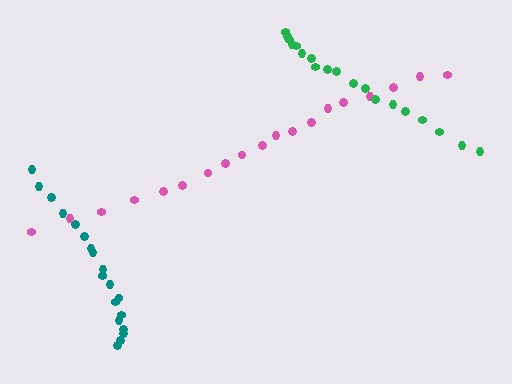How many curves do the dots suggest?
There are 3 distinct paths.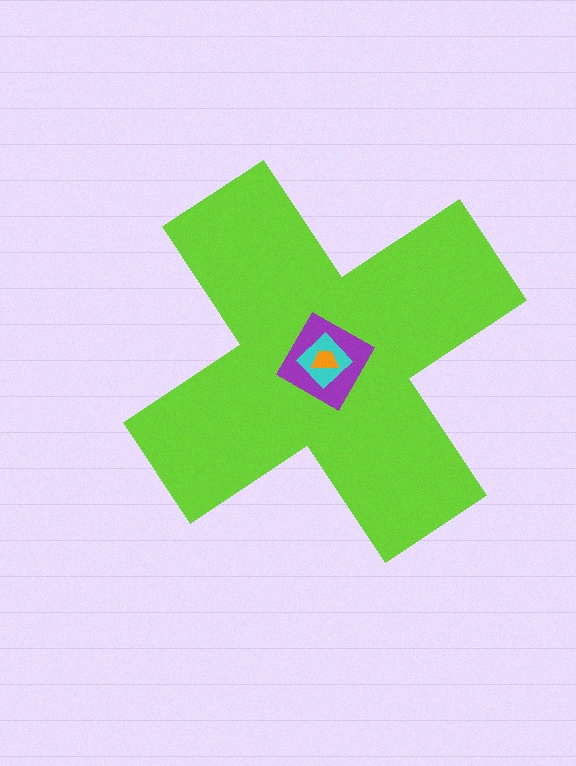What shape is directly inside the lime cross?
The purple diamond.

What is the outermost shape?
The lime cross.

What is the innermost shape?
The orange trapezoid.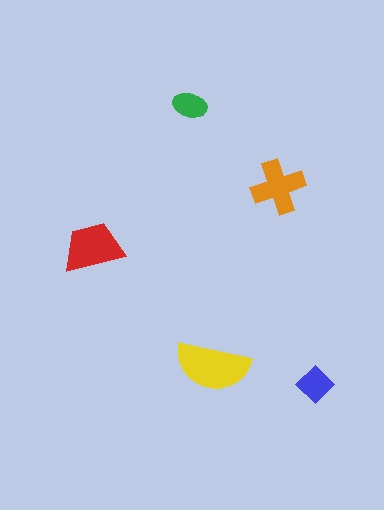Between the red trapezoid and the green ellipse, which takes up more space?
The red trapezoid.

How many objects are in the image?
There are 5 objects in the image.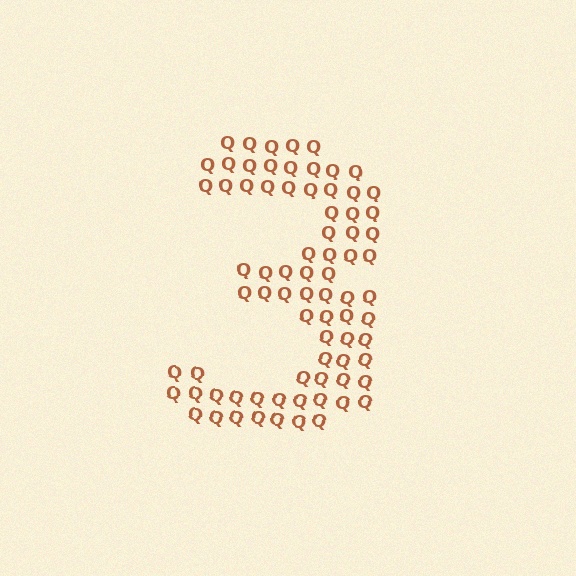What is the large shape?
The large shape is the digit 3.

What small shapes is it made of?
It is made of small letter Q's.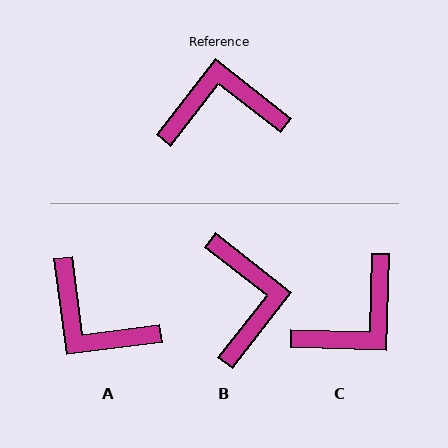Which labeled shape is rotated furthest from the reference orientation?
C, about 144 degrees away.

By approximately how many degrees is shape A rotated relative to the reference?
Approximately 135 degrees counter-clockwise.